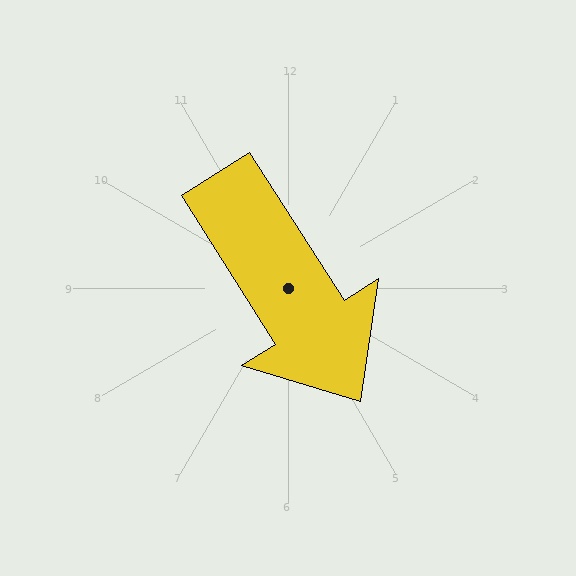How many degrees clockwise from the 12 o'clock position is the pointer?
Approximately 147 degrees.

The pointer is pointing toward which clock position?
Roughly 5 o'clock.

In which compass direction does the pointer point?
Southeast.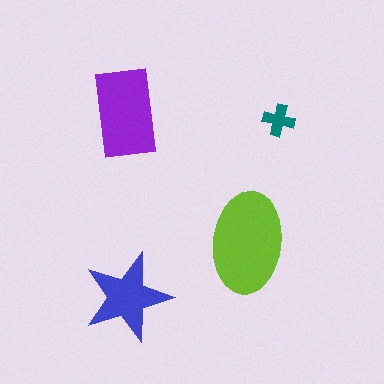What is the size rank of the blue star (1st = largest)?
3rd.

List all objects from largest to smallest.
The lime ellipse, the purple rectangle, the blue star, the teal cross.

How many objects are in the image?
There are 4 objects in the image.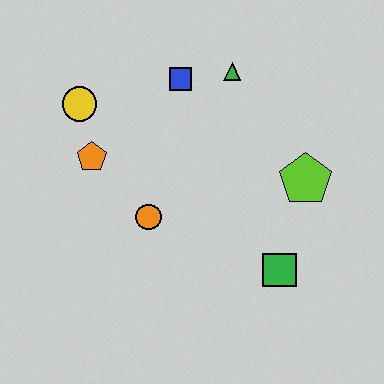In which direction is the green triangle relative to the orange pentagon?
The green triangle is to the right of the orange pentagon.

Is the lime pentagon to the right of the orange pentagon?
Yes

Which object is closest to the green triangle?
The blue square is closest to the green triangle.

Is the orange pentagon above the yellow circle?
No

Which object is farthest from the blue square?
The green square is farthest from the blue square.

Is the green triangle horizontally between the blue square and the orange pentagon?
No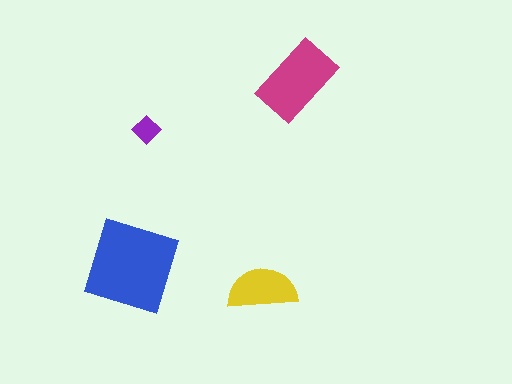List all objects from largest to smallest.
The blue square, the magenta rectangle, the yellow semicircle, the purple diamond.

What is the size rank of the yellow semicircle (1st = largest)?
3rd.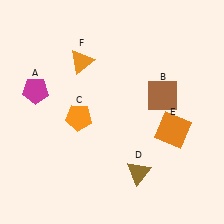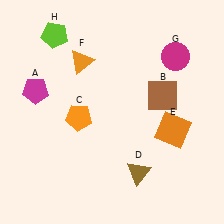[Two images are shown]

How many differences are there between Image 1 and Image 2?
There are 2 differences between the two images.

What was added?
A magenta circle (G), a lime pentagon (H) were added in Image 2.